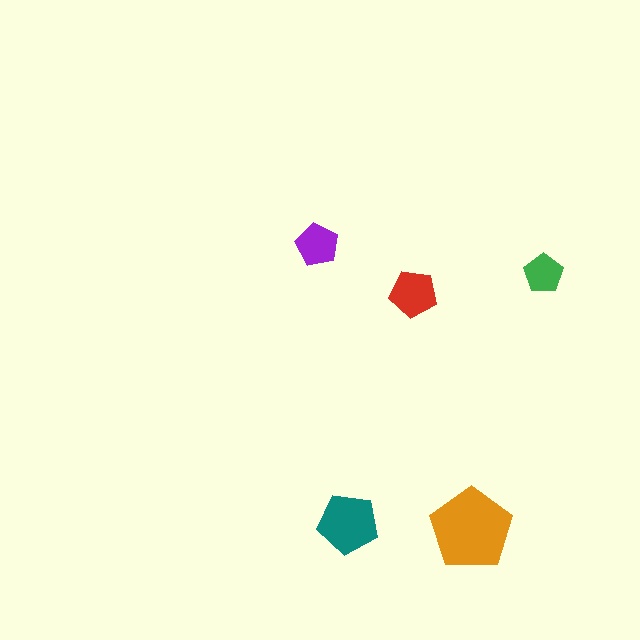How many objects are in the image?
There are 5 objects in the image.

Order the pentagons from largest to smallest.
the orange one, the teal one, the red one, the purple one, the green one.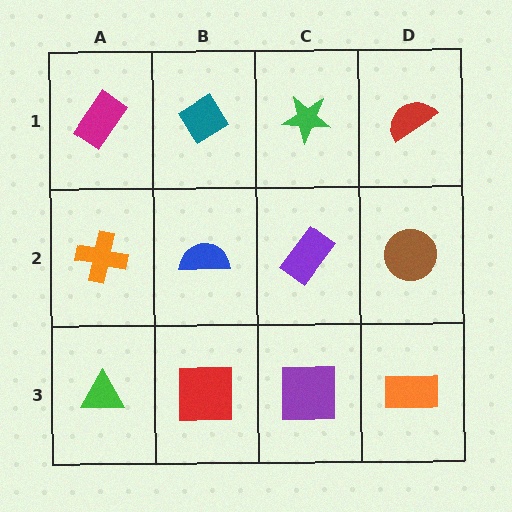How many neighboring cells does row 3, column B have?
3.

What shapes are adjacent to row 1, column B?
A blue semicircle (row 2, column B), a magenta rectangle (row 1, column A), a green star (row 1, column C).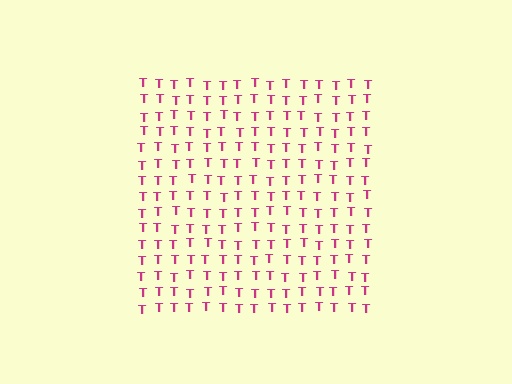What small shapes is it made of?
It is made of small letter T's.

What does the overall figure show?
The overall figure shows a square.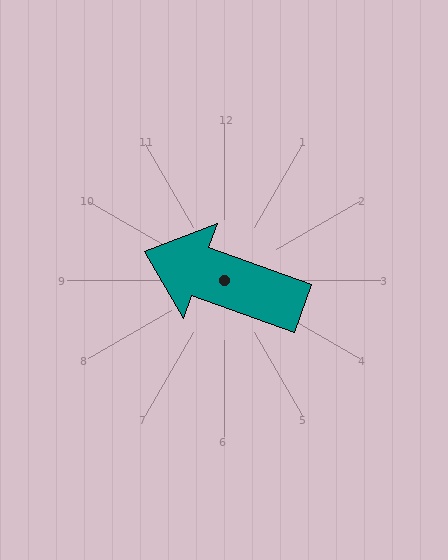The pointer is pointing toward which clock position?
Roughly 10 o'clock.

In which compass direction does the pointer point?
West.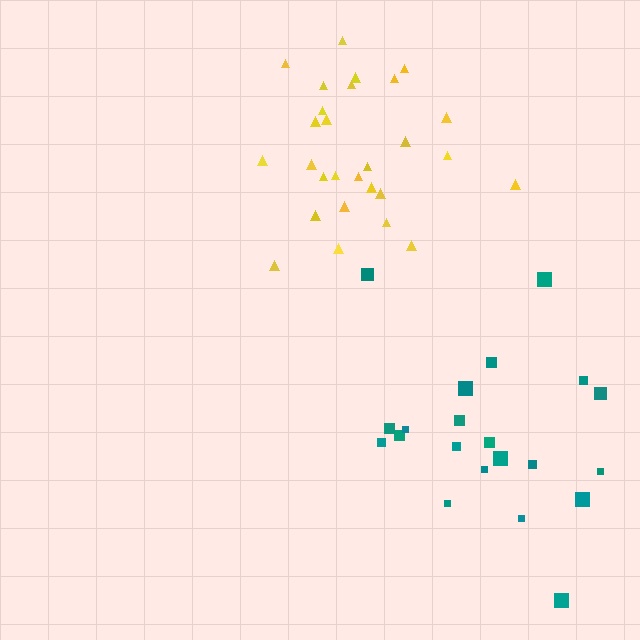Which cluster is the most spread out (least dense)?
Teal.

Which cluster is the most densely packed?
Yellow.